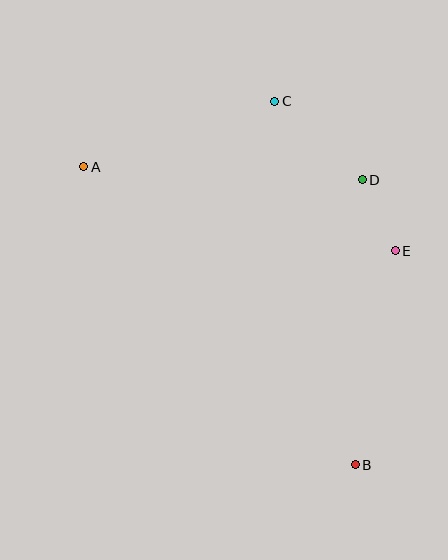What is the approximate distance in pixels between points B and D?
The distance between B and D is approximately 285 pixels.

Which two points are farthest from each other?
Points A and B are farthest from each other.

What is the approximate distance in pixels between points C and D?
The distance between C and D is approximately 118 pixels.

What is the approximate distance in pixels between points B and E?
The distance between B and E is approximately 218 pixels.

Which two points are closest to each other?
Points D and E are closest to each other.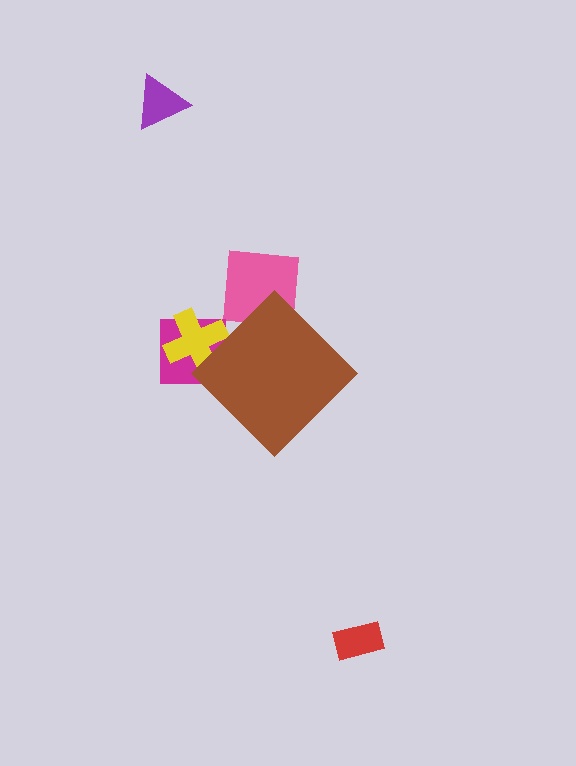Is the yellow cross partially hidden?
Yes, the yellow cross is partially hidden behind the brown diamond.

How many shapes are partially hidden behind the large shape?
3 shapes are partially hidden.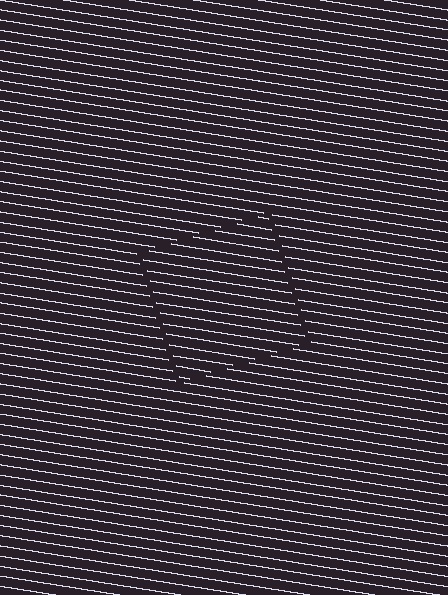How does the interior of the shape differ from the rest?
The interior of the shape contains the same grating, shifted by half a period — the contour is defined by the phase discontinuity where line-ends from the inner and outer gratings abut.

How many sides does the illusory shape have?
4 sides — the line-ends trace a square.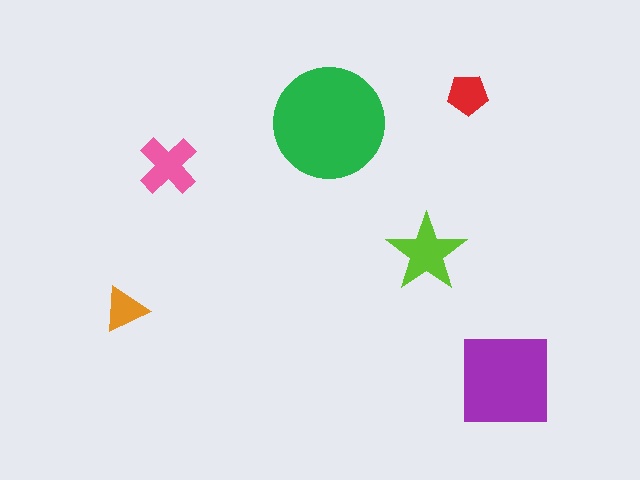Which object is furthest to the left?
The orange triangle is leftmost.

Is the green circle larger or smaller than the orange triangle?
Larger.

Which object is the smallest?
The orange triangle.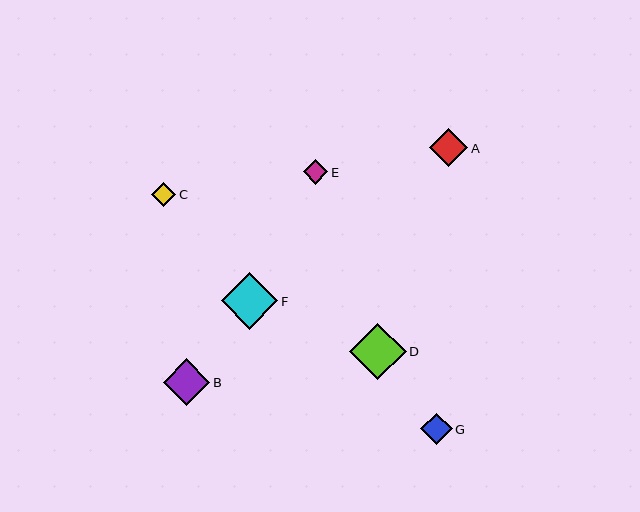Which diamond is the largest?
Diamond F is the largest with a size of approximately 56 pixels.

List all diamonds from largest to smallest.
From largest to smallest: F, D, B, A, G, E, C.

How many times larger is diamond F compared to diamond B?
Diamond F is approximately 1.2 times the size of diamond B.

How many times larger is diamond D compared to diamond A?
Diamond D is approximately 1.5 times the size of diamond A.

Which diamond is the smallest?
Diamond C is the smallest with a size of approximately 24 pixels.